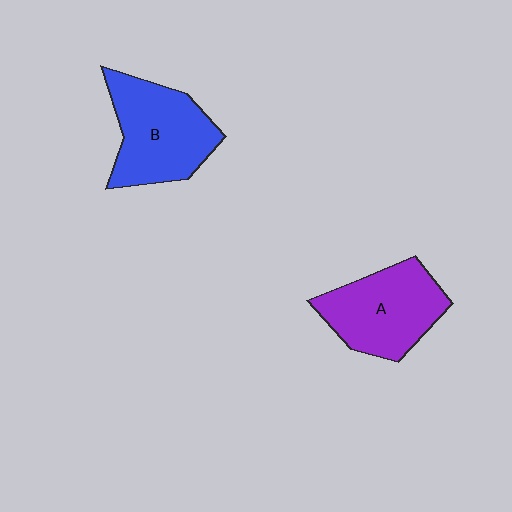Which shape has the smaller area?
Shape A (purple).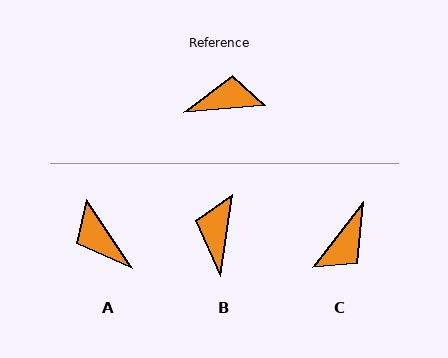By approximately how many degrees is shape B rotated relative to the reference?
Approximately 77 degrees counter-clockwise.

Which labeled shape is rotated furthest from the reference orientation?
C, about 133 degrees away.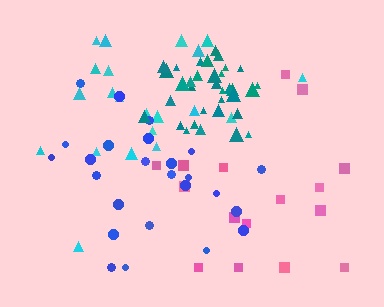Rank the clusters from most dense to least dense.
teal, blue, cyan, pink.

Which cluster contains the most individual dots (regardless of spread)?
Teal (34).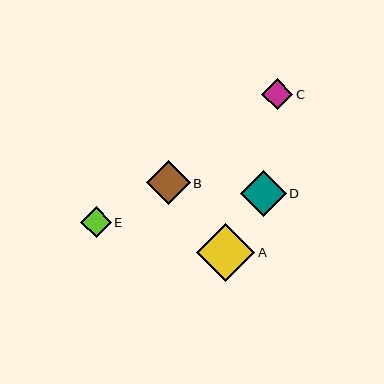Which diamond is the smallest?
Diamond E is the smallest with a size of approximately 30 pixels.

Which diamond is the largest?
Diamond A is the largest with a size of approximately 58 pixels.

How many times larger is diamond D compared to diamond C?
Diamond D is approximately 1.5 times the size of diamond C.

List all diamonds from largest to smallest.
From largest to smallest: A, D, B, C, E.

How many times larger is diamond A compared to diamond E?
Diamond A is approximately 1.9 times the size of diamond E.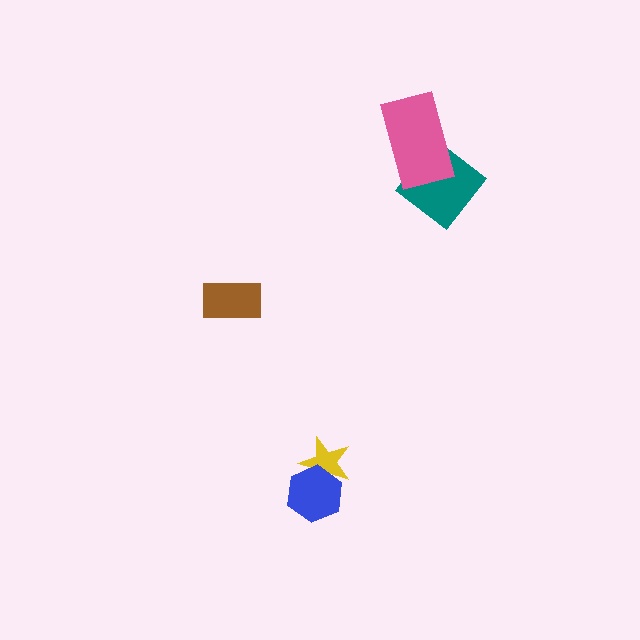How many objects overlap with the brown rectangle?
0 objects overlap with the brown rectangle.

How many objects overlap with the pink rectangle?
1 object overlaps with the pink rectangle.